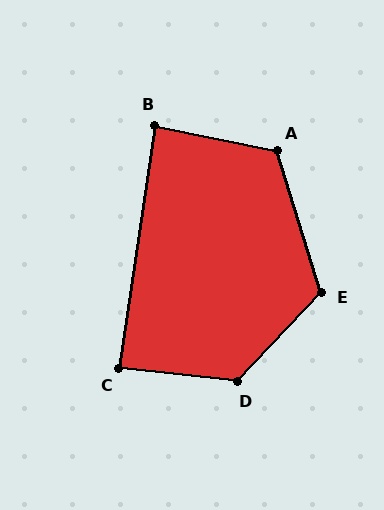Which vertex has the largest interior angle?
D, at approximately 127 degrees.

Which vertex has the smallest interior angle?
B, at approximately 87 degrees.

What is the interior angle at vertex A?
Approximately 119 degrees (obtuse).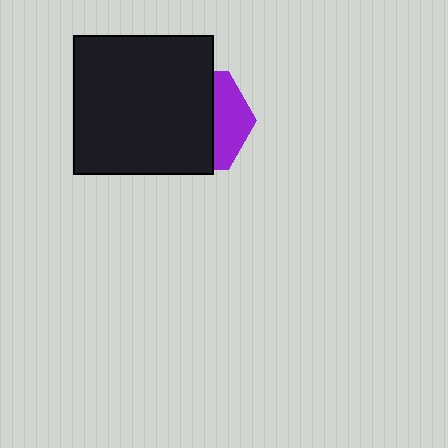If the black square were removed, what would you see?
You would see the complete purple hexagon.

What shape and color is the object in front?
The object in front is a black square.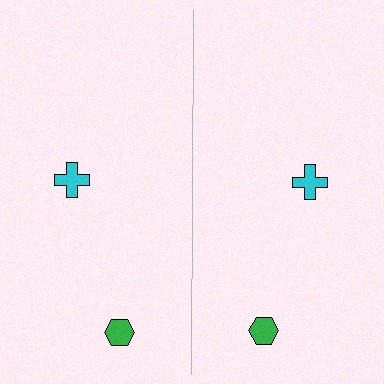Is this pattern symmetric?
Yes, this pattern has bilateral (reflection) symmetry.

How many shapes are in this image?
There are 4 shapes in this image.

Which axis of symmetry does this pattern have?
The pattern has a vertical axis of symmetry running through the center of the image.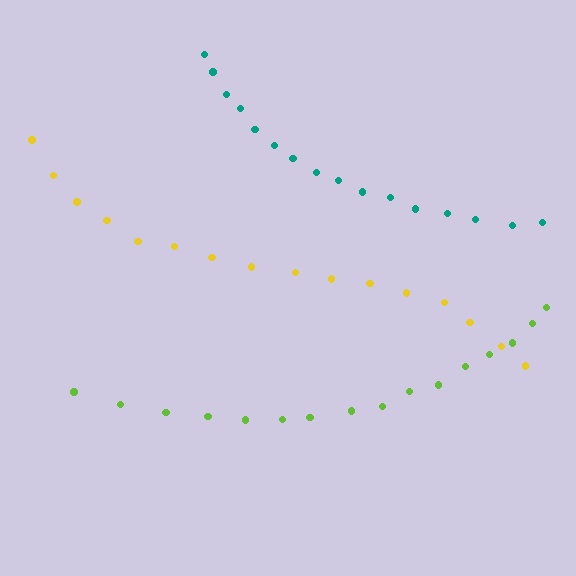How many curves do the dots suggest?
There are 3 distinct paths.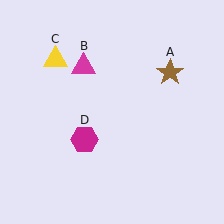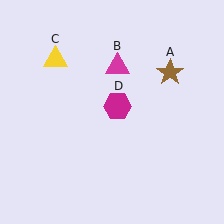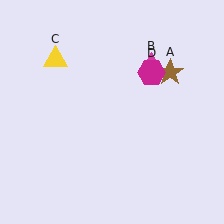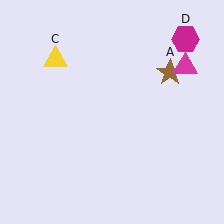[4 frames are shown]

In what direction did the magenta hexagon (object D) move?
The magenta hexagon (object D) moved up and to the right.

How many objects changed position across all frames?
2 objects changed position: magenta triangle (object B), magenta hexagon (object D).